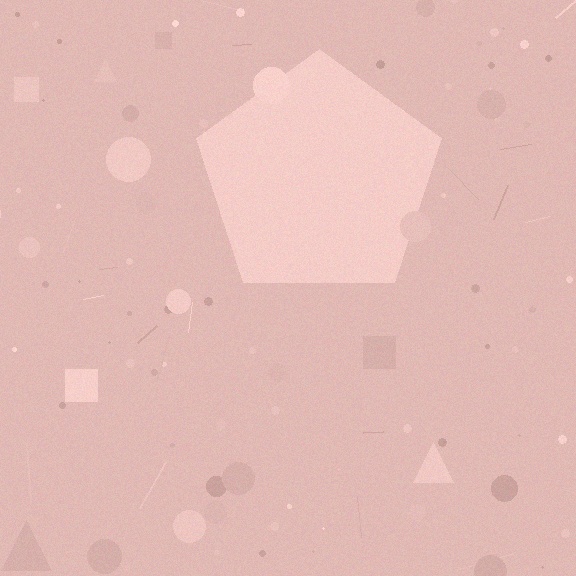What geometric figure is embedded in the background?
A pentagon is embedded in the background.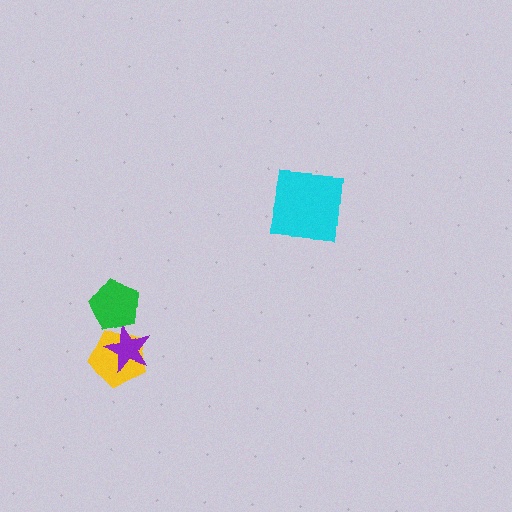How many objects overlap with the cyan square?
0 objects overlap with the cyan square.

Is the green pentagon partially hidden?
No, no other shape covers it.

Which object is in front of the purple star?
The green pentagon is in front of the purple star.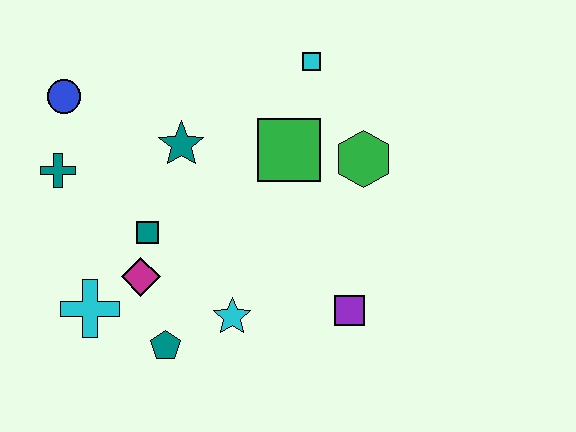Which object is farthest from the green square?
The cyan cross is farthest from the green square.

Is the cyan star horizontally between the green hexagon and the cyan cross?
Yes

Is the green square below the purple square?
No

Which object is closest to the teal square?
The magenta diamond is closest to the teal square.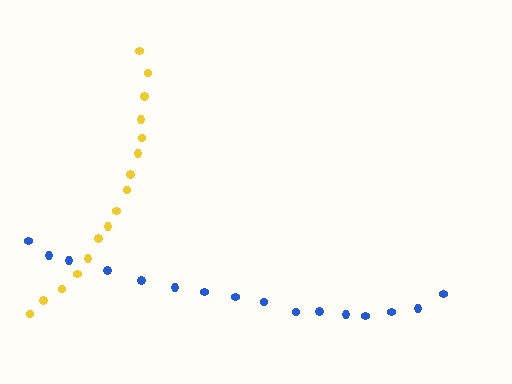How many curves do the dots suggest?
There are 2 distinct paths.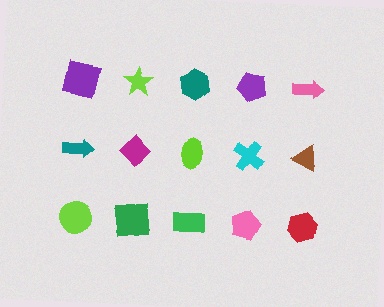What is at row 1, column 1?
A purple square.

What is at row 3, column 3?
A green rectangle.